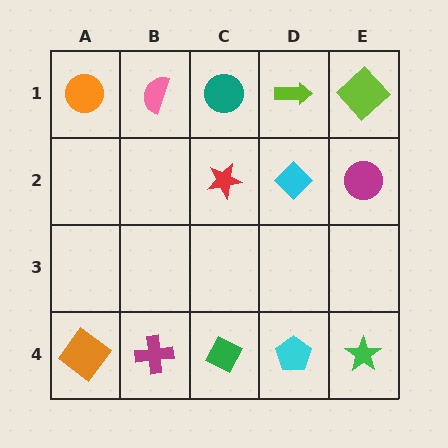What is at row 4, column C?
A green diamond.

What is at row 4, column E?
A green star.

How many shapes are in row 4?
5 shapes.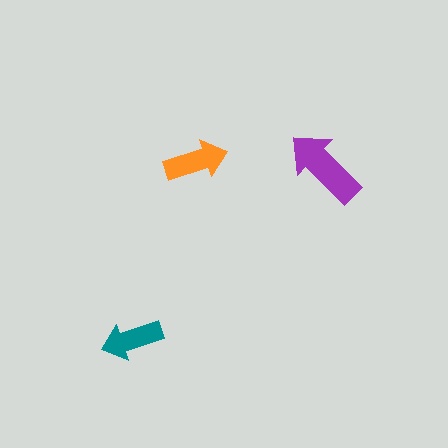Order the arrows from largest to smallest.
the purple one, the orange one, the teal one.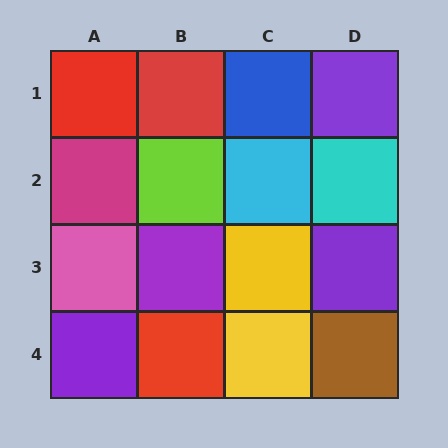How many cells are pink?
1 cell is pink.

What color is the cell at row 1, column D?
Purple.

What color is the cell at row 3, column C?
Yellow.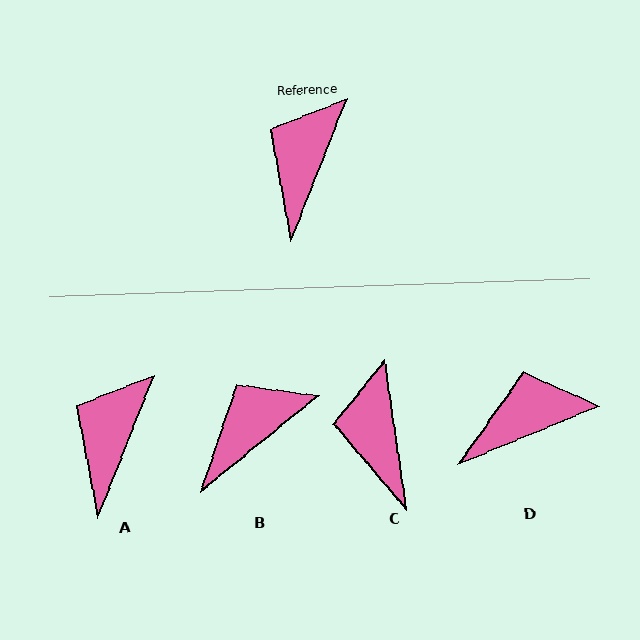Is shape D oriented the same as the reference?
No, it is off by about 46 degrees.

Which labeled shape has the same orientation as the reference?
A.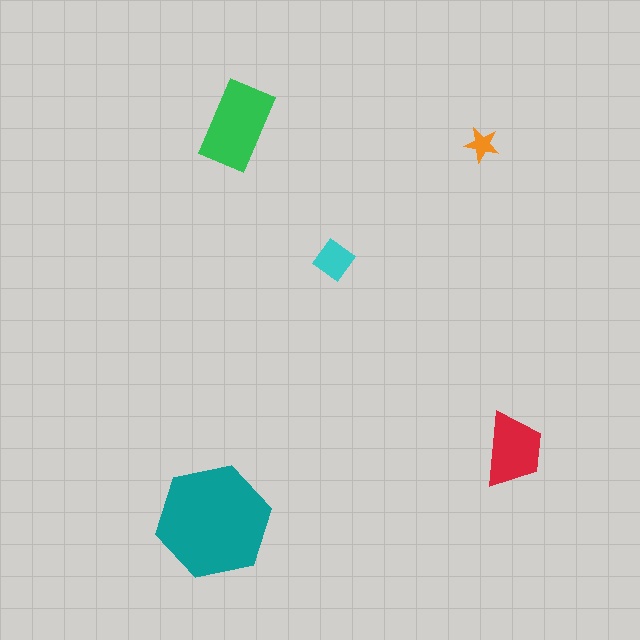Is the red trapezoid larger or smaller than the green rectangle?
Smaller.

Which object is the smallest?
The orange star.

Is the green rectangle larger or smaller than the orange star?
Larger.